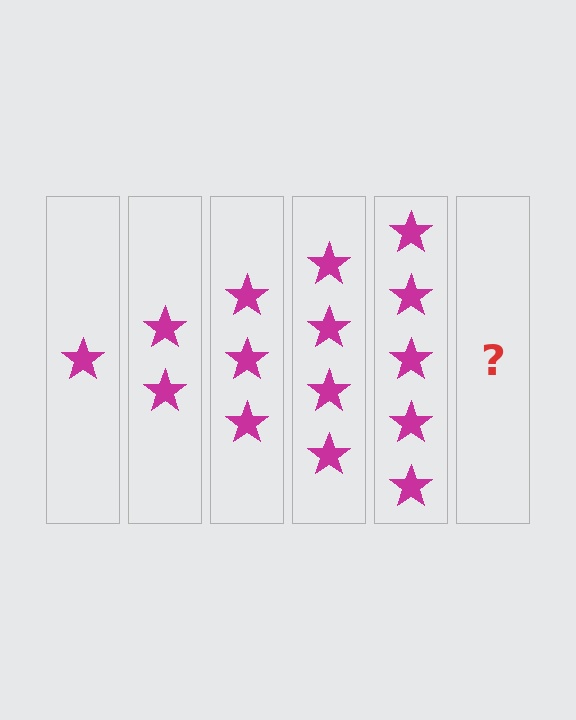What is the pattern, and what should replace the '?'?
The pattern is that each step adds one more star. The '?' should be 6 stars.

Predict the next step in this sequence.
The next step is 6 stars.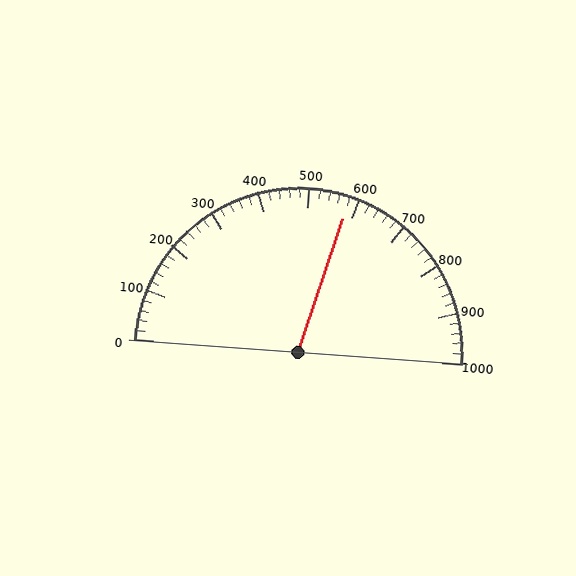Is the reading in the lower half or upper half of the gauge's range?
The reading is in the upper half of the range (0 to 1000).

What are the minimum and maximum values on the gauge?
The gauge ranges from 0 to 1000.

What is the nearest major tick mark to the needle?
The nearest major tick mark is 600.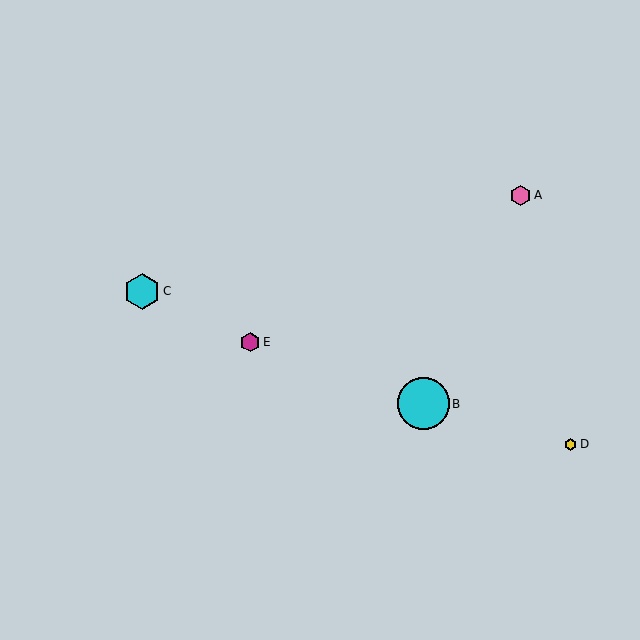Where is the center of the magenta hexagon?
The center of the magenta hexagon is at (251, 342).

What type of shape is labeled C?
Shape C is a cyan hexagon.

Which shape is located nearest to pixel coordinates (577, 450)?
The yellow hexagon (labeled D) at (571, 445) is nearest to that location.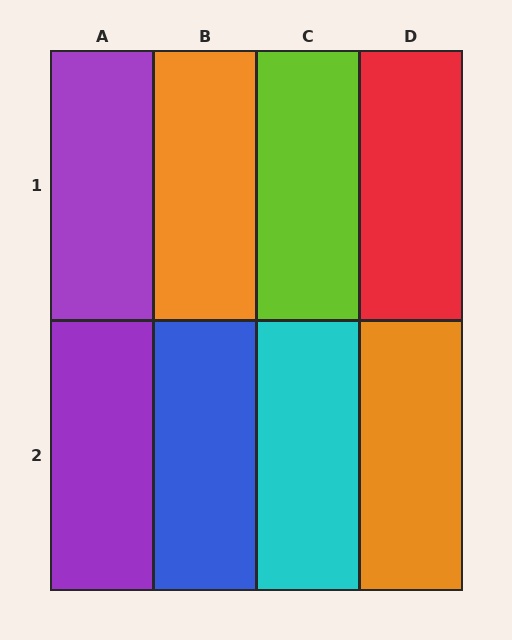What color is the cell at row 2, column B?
Blue.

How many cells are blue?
1 cell is blue.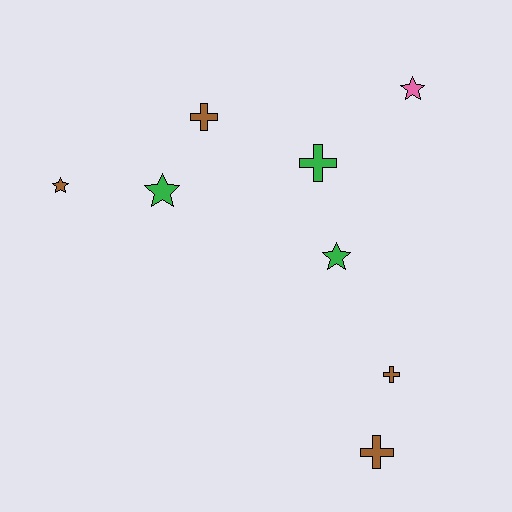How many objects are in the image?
There are 8 objects.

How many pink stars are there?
There is 1 pink star.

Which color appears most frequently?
Brown, with 4 objects.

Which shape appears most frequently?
Cross, with 4 objects.